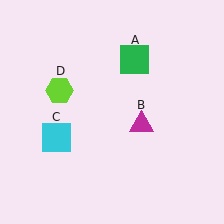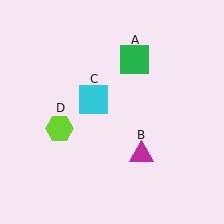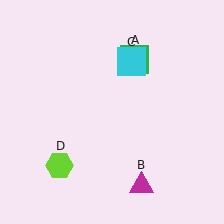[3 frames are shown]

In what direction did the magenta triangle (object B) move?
The magenta triangle (object B) moved down.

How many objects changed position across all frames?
3 objects changed position: magenta triangle (object B), cyan square (object C), lime hexagon (object D).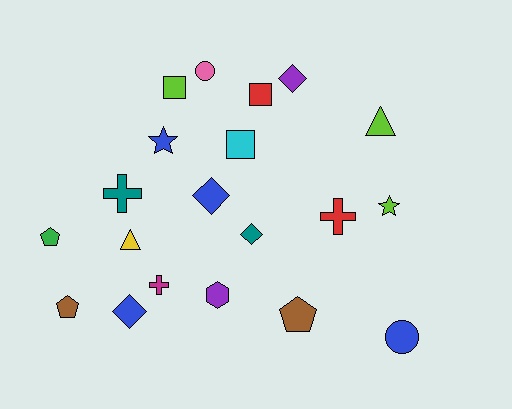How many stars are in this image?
There are 2 stars.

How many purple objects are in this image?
There are 2 purple objects.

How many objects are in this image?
There are 20 objects.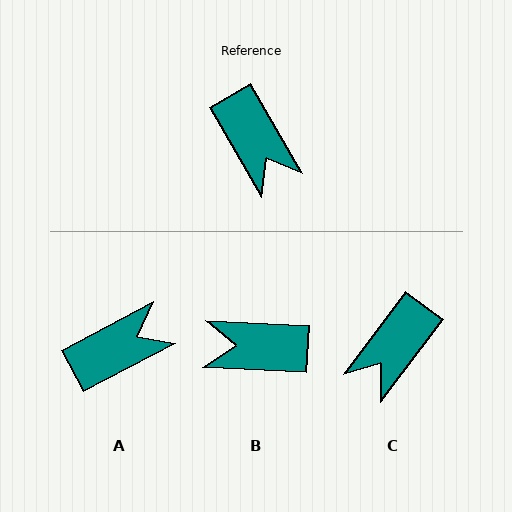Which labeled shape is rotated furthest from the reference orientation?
B, about 123 degrees away.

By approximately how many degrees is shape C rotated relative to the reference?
Approximately 67 degrees clockwise.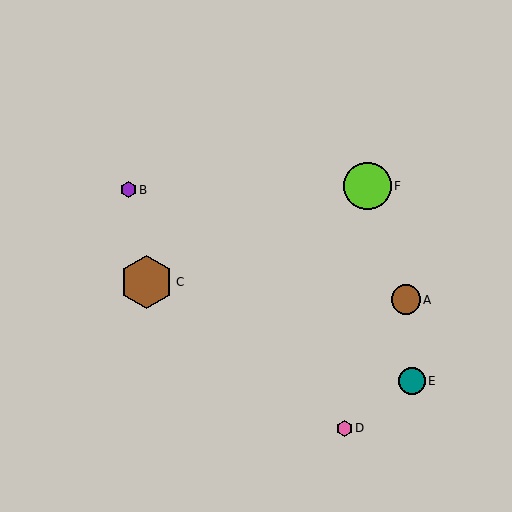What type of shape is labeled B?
Shape B is a purple hexagon.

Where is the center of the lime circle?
The center of the lime circle is at (367, 186).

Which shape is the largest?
The brown hexagon (labeled C) is the largest.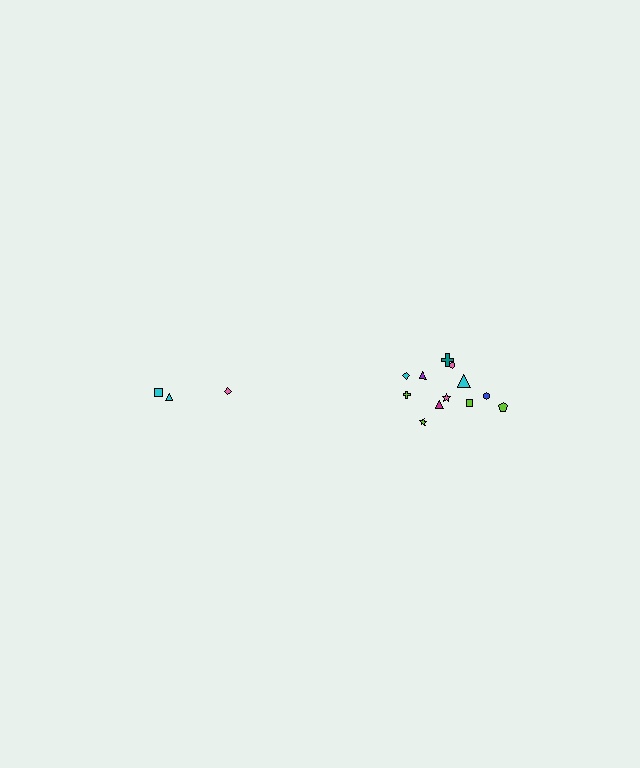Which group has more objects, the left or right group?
The right group.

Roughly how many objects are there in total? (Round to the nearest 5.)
Roughly 15 objects in total.